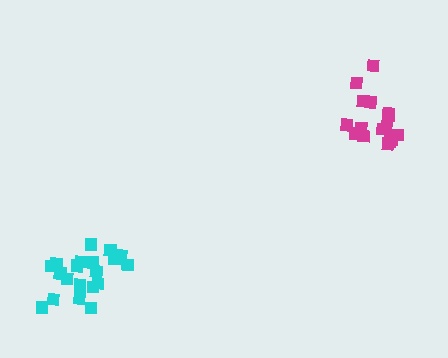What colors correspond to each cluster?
The clusters are colored: cyan, magenta.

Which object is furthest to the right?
The magenta cluster is rightmost.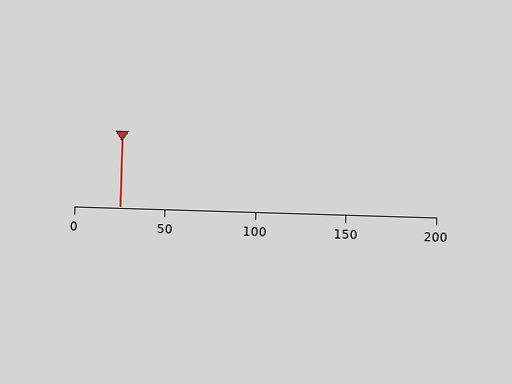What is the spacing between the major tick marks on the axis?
The major ticks are spaced 50 apart.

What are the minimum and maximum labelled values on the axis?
The axis runs from 0 to 200.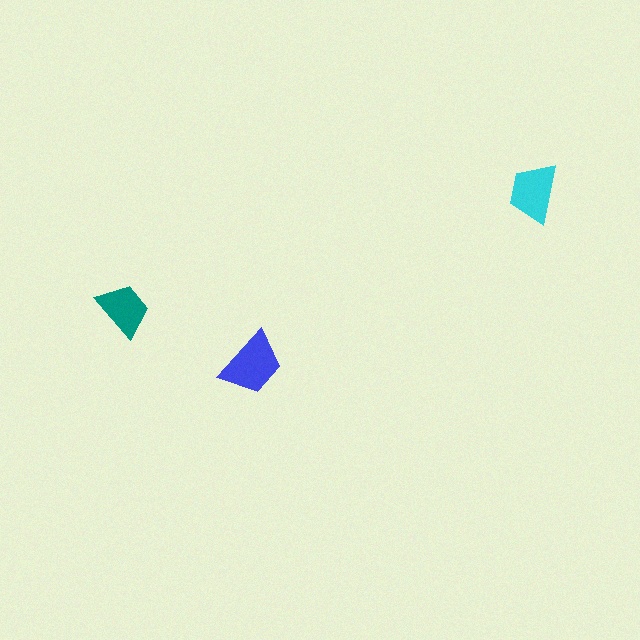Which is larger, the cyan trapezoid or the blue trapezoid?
The blue one.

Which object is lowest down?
The blue trapezoid is bottommost.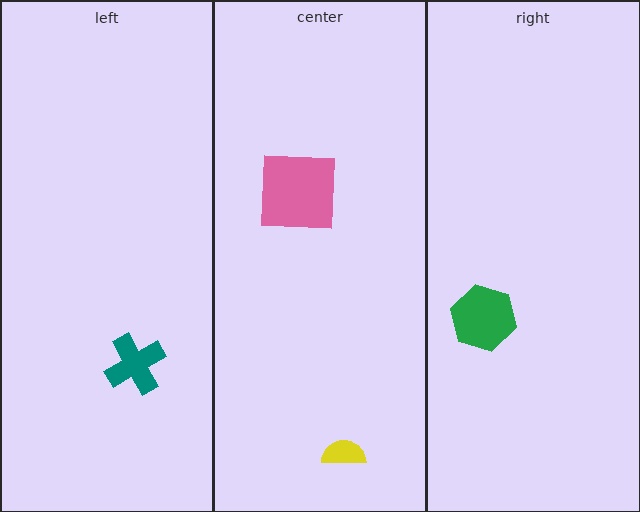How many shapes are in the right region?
1.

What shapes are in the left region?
The teal cross.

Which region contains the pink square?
The center region.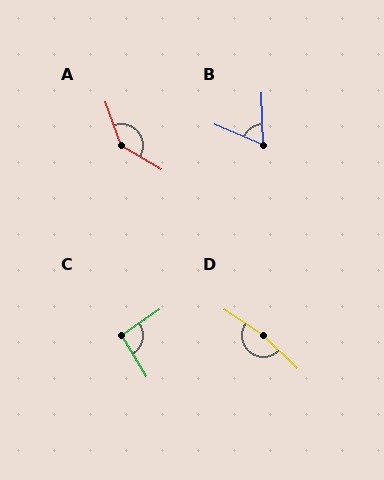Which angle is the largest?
D, at approximately 170 degrees.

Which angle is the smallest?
B, at approximately 65 degrees.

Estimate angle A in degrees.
Approximately 141 degrees.